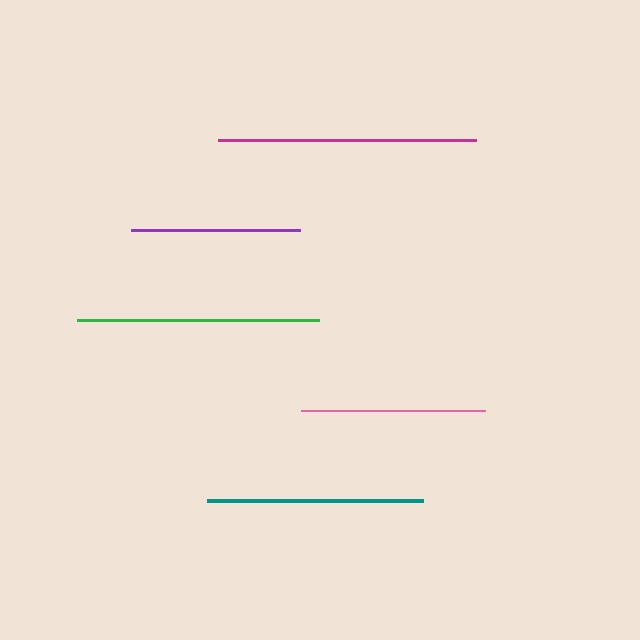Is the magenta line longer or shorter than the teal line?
The magenta line is longer than the teal line.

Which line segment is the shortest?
The purple line is the shortest at approximately 168 pixels.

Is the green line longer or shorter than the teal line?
The green line is longer than the teal line.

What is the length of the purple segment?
The purple segment is approximately 168 pixels long.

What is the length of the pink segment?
The pink segment is approximately 184 pixels long.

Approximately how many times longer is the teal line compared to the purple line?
The teal line is approximately 1.3 times the length of the purple line.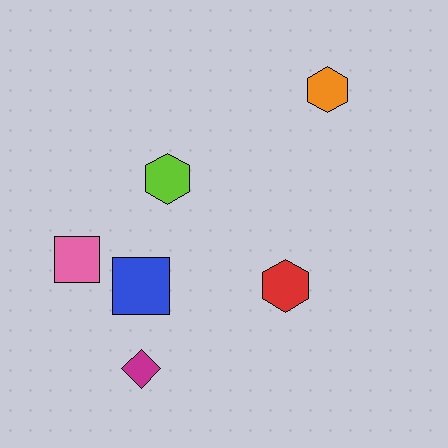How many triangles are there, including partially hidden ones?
There are no triangles.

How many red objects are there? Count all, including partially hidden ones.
There is 1 red object.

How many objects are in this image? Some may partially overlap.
There are 6 objects.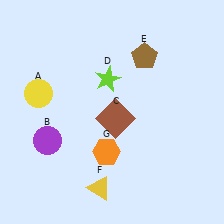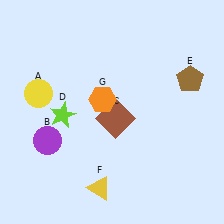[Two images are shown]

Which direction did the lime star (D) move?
The lime star (D) moved left.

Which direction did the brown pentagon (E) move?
The brown pentagon (E) moved right.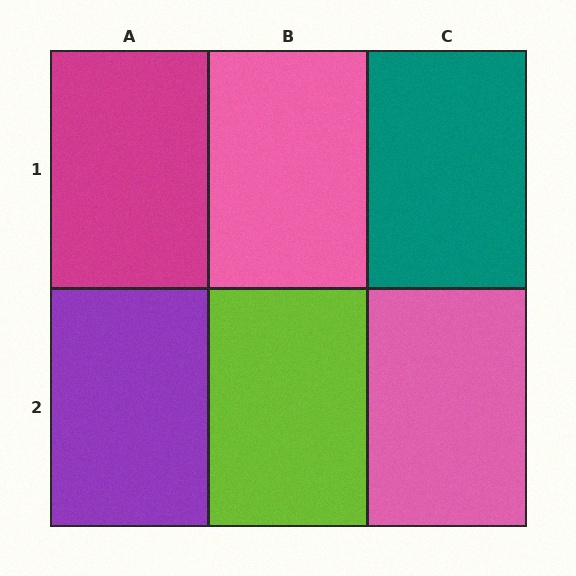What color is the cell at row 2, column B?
Lime.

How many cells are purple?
1 cell is purple.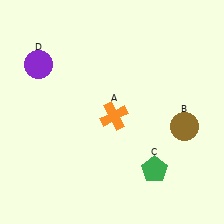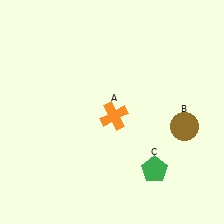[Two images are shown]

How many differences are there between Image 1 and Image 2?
There is 1 difference between the two images.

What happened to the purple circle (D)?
The purple circle (D) was removed in Image 2. It was in the top-left area of Image 1.